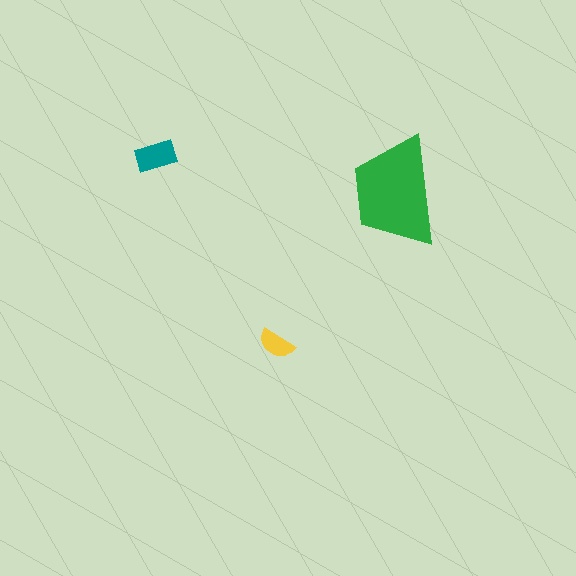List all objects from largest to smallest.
The green trapezoid, the teal rectangle, the yellow semicircle.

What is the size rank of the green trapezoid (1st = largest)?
1st.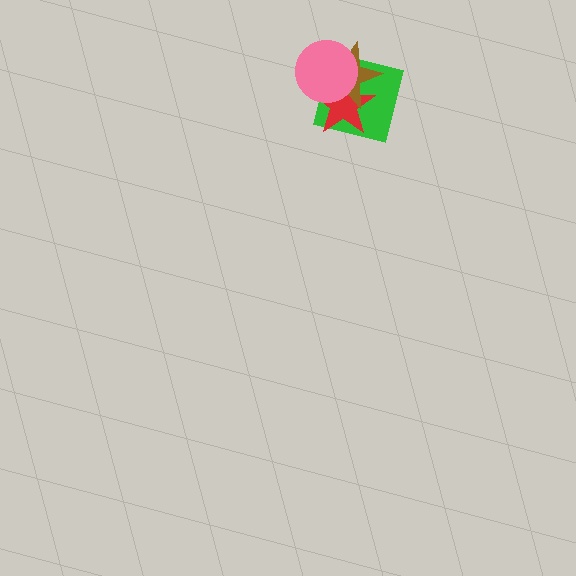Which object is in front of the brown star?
The pink circle is in front of the brown star.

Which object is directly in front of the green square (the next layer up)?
The red star is directly in front of the green square.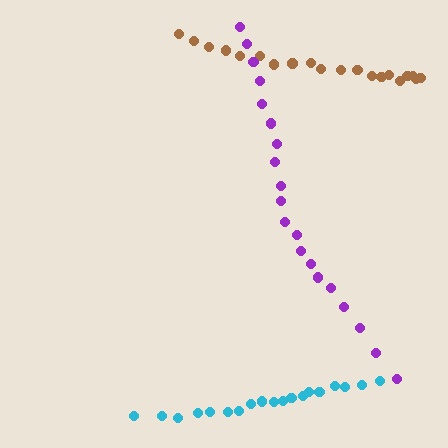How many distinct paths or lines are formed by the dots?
There are 3 distinct paths.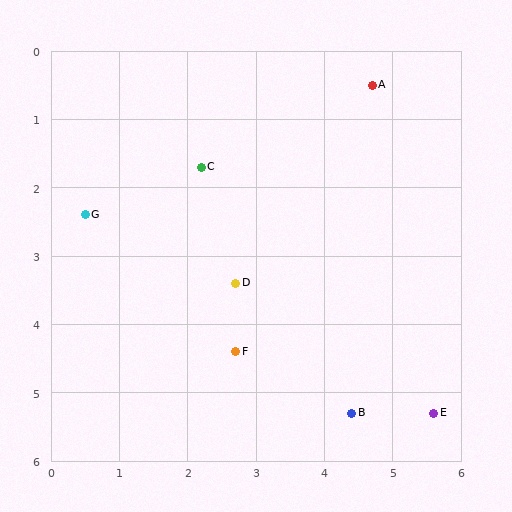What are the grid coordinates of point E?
Point E is at approximately (5.6, 5.3).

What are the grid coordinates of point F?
Point F is at approximately (2.7, 4.4).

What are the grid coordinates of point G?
Point G is at approximately (0.5, 2.4).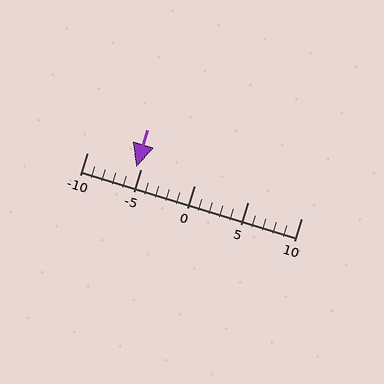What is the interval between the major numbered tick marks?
The major tick marks are spaced 5 units apart.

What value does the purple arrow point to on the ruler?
The purple arrow points to approximately -5.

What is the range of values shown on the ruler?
The ruler shows values from -10 to 10.